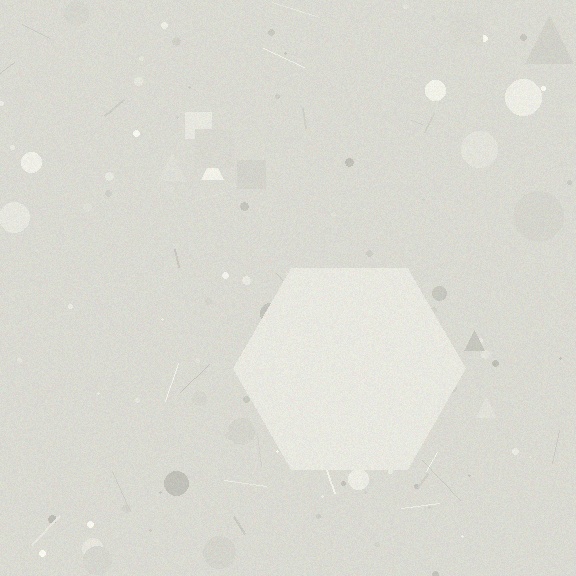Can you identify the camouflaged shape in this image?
The camouflaged shape is a hexagon.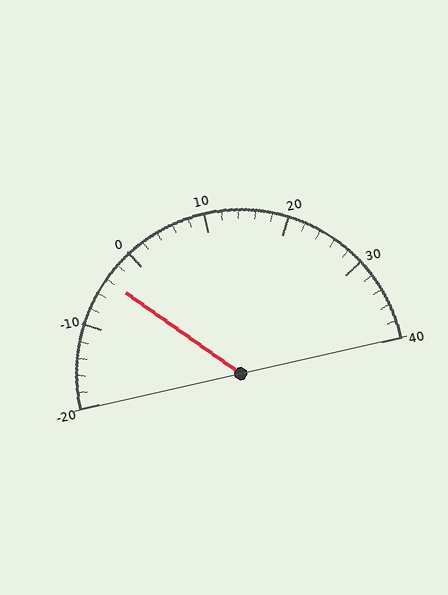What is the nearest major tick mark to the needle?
The nearest major tick mark is 0.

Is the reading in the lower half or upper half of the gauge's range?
The reading is in the lower half of the range (-20 to 40).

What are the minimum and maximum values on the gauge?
The gauge ranges from -20 to 40.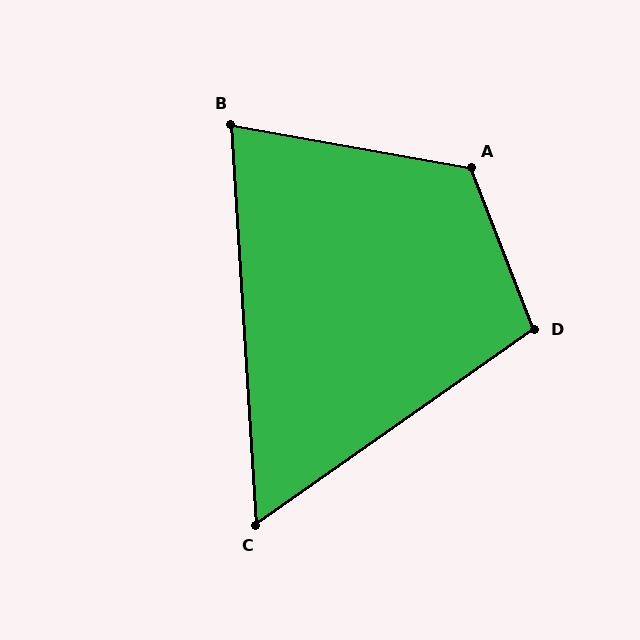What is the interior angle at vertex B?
Approximately 76 degrees (acute).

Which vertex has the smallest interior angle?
C, at approximately 59 degrees.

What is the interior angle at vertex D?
Approximately 104 degrees (obtuse).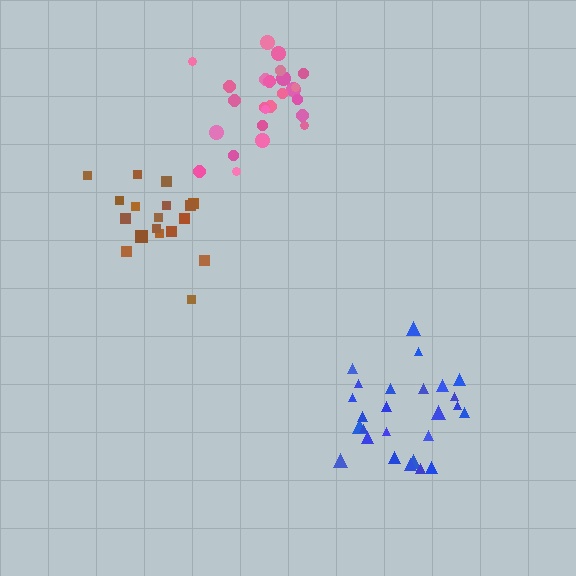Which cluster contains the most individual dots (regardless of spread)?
Pink (26).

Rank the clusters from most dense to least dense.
pink, blue, brown.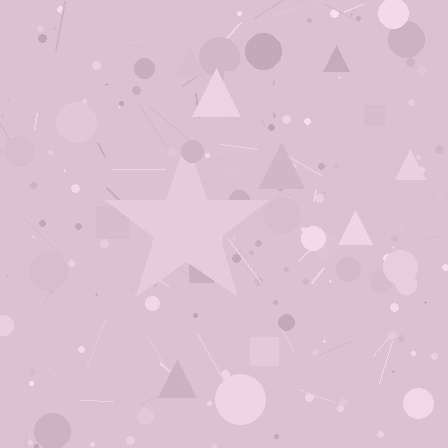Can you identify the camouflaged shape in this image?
The camouflaged shape is a star.